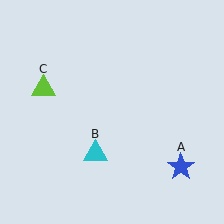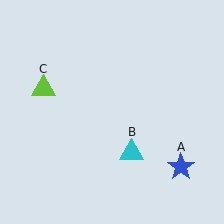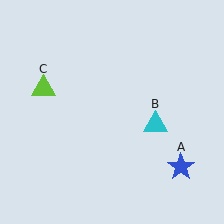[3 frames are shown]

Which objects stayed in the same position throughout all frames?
Blue star (object A) and lime triangle (object C) remained stationary.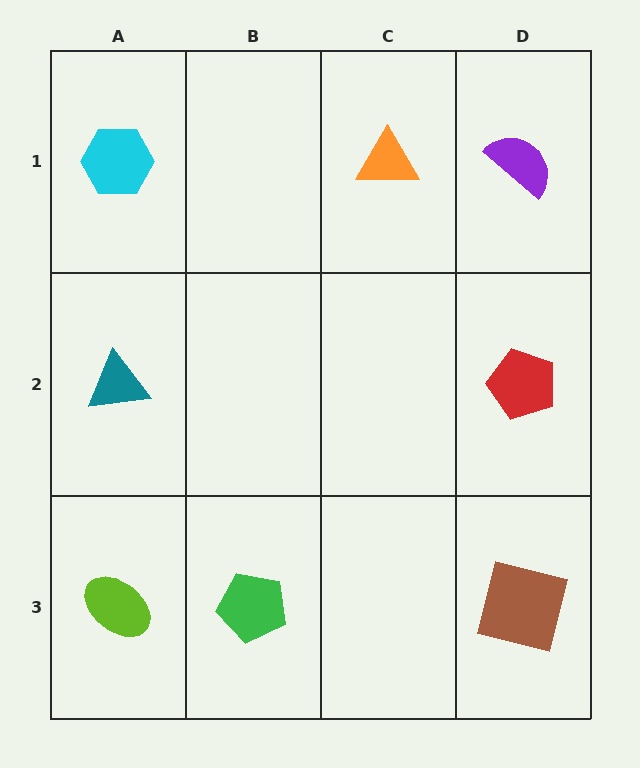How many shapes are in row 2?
2 shapes.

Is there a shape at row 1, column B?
No, that cell is empty.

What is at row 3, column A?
A lime ellipse.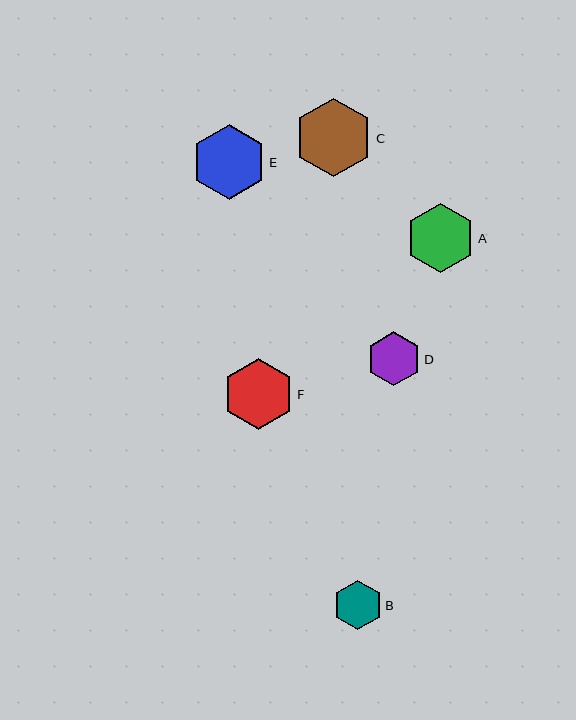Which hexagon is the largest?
Hexagon C is the largest with a size of approximately 79 pixels.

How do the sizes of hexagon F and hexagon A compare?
Hexagon F and hexagon A are approximately the same size.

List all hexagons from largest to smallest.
From largest to smallest: C, E, F, A, D, B.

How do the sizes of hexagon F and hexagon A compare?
Hexagon F and hexagon A are approximately the same size.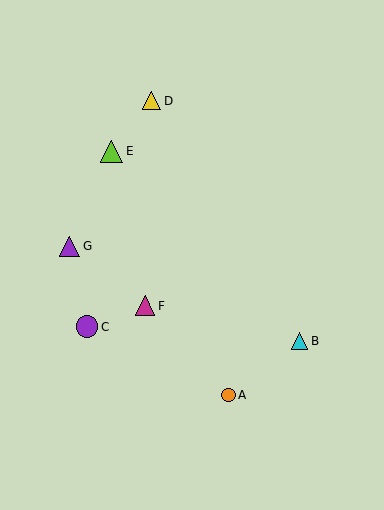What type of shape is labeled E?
Shape E is a lime triangle.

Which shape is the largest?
The lime triangle (labeled E) is the largest.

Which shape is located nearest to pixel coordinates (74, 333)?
The purple circle (labeled C) at (87, 327) is nearest to that location.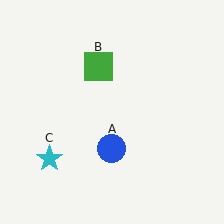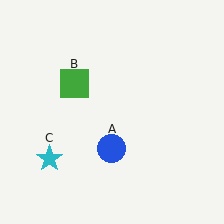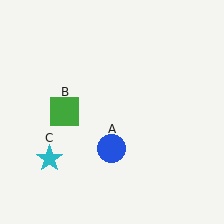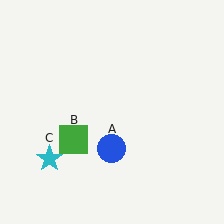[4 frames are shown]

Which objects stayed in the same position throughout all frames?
Blue circle (object A) and cyan star (object C) remained stationary.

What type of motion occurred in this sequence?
The green square (object B) rotated counterclockwise around the center of the scene.